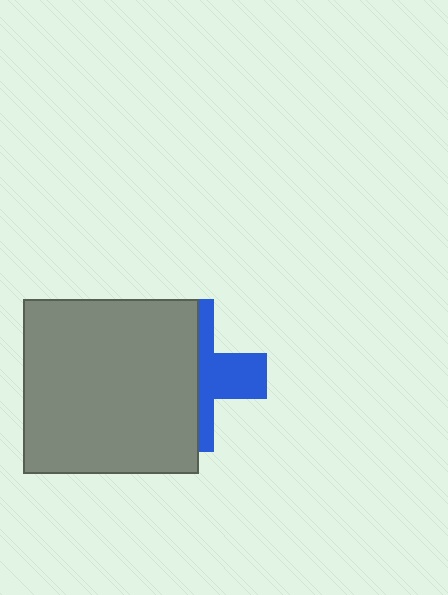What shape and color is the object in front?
The object in front is a gray square.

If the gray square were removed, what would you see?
You would see the complete blue cross.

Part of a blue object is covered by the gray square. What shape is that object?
It is a cross.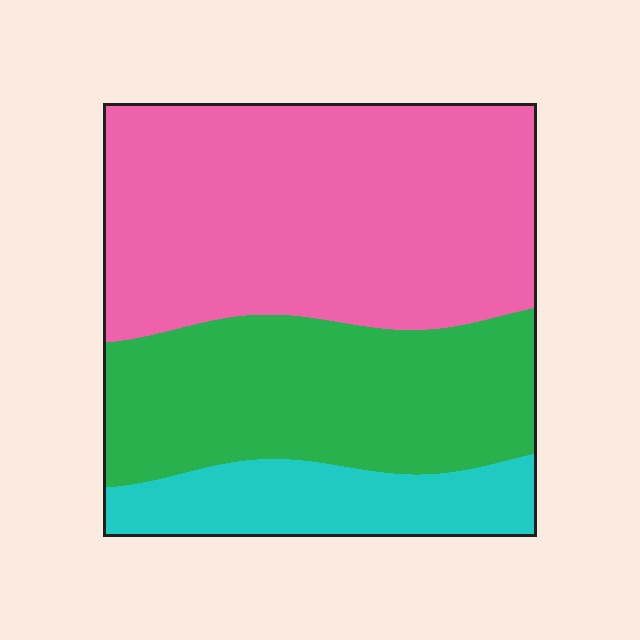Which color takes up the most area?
Pink, at roughly 50%.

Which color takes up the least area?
Cyan, at roughly 15%.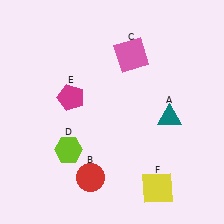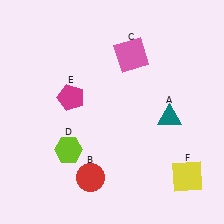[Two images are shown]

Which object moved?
The yellow square (F) moved right.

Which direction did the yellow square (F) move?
The yellow square (F) moved right.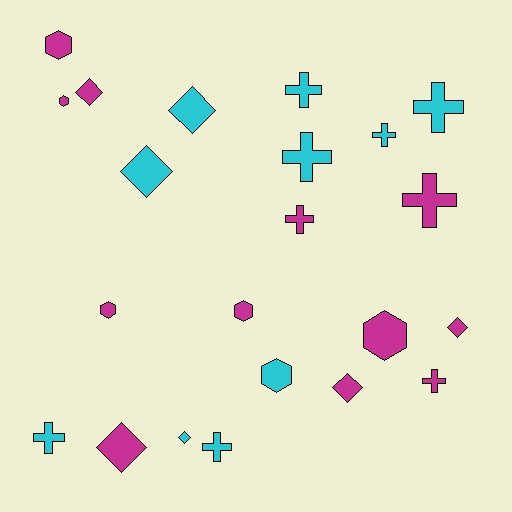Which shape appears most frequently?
Cross, with 9 objects.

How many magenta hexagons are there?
There are 5 magenta hexagons.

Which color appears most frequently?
Magenta, with 12 objects.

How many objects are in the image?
There are 22 objects.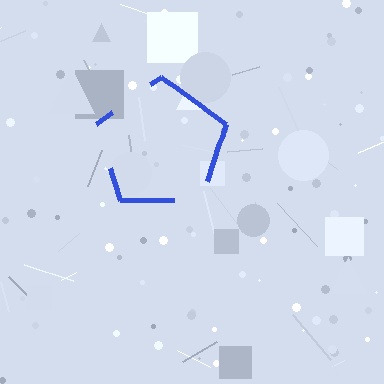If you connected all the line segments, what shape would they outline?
They would outline a pentagon.